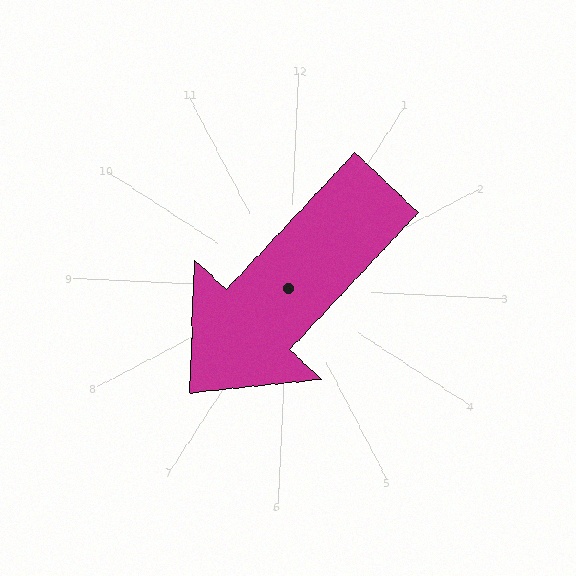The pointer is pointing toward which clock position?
Roughly 7 o'clock.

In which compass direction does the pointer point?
Southwest.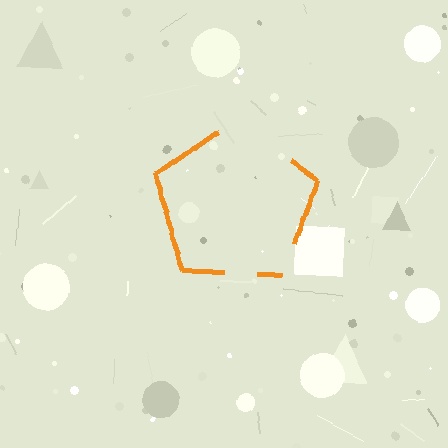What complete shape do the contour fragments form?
The contour fragments form a pentagon.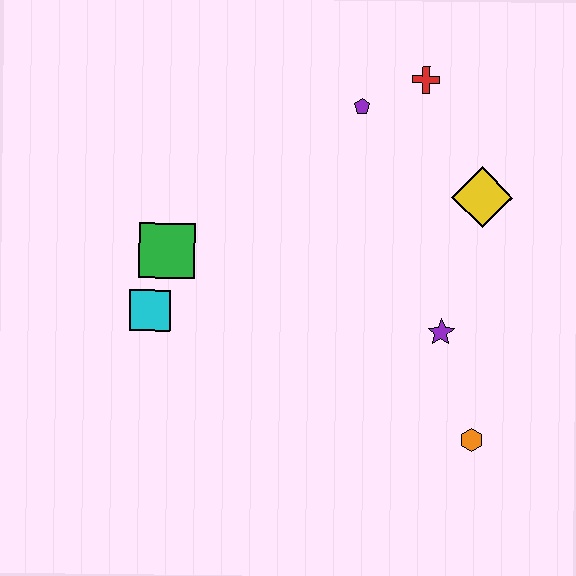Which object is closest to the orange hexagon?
The purple star is closest to the orange hexagon.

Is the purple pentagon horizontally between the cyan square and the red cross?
Yes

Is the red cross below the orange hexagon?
No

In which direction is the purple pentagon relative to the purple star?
The purple pentagon is above the purple star.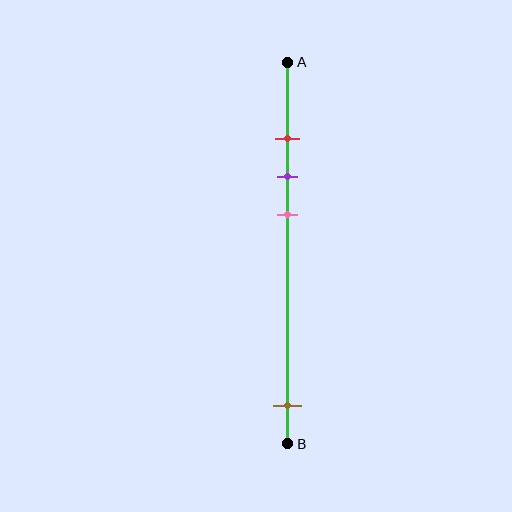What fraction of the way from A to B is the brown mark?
The brown mark is approximately 90% (0.9) of the way from A to B.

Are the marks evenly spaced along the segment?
No, the marks are not evenly spaced.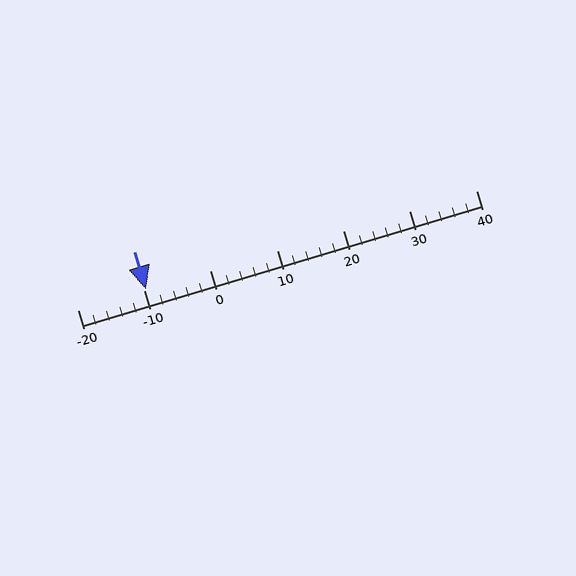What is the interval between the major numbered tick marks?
The major tick marks are spaced 10 units apart.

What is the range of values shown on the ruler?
The ruler shows values from -20 to 40.